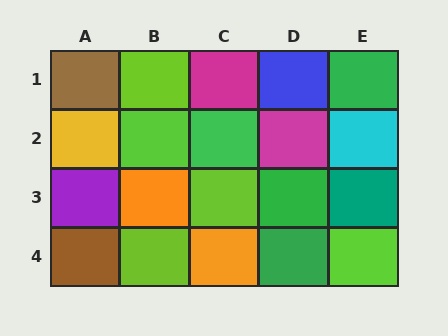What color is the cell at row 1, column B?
Lime.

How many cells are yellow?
1 cell is yellow.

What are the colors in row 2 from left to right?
Yellow, lime, green, magenta, cyan.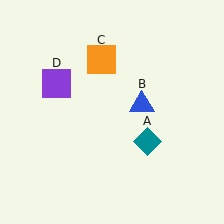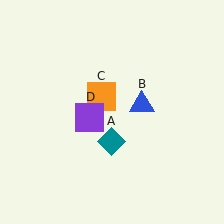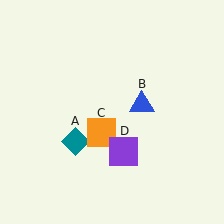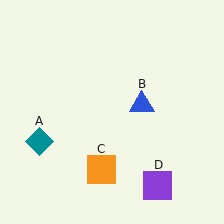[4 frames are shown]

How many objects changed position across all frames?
3 objects changed position: teal diamond (object A), orange square (object C), purple square (object D).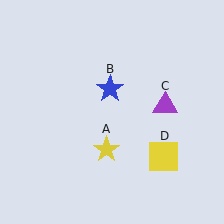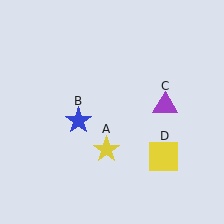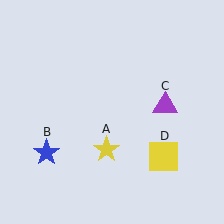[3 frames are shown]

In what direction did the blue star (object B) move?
The blue star (object B) moved down and to the left.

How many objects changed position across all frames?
1 object changed position: blue star (object B).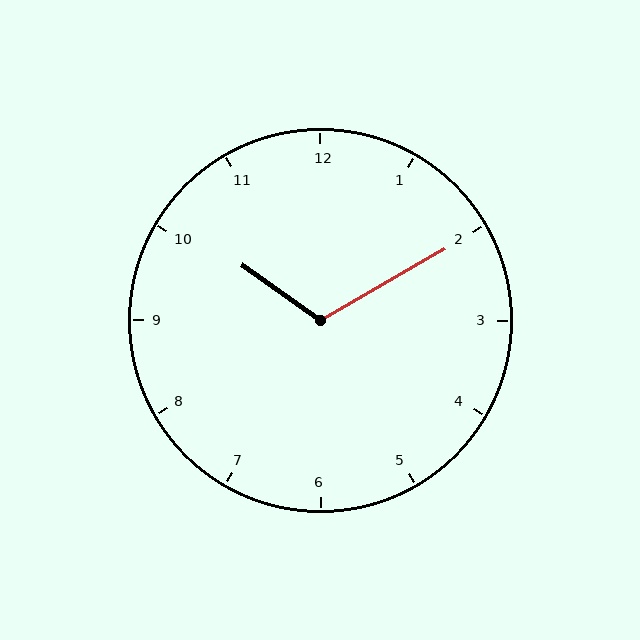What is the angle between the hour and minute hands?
Approximately 115 degrees.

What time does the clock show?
10:10.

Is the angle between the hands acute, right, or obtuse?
It is obtuse.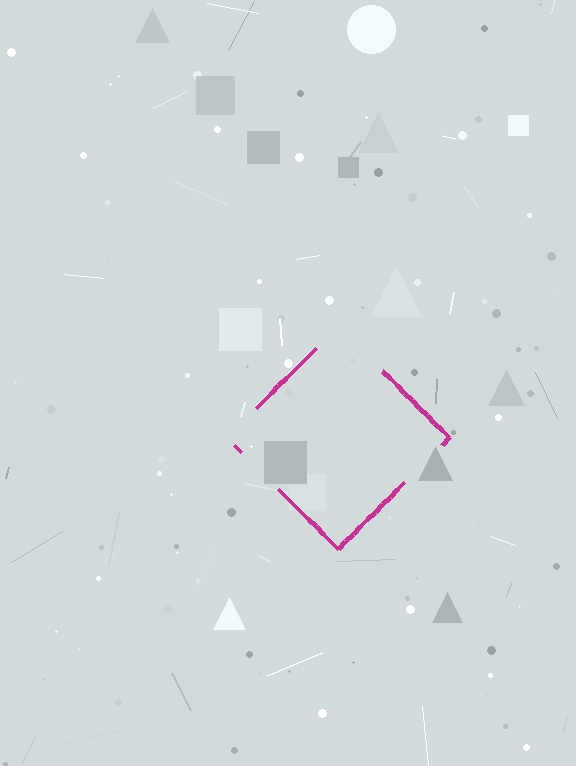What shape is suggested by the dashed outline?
The dashed outline suggests a diamond.